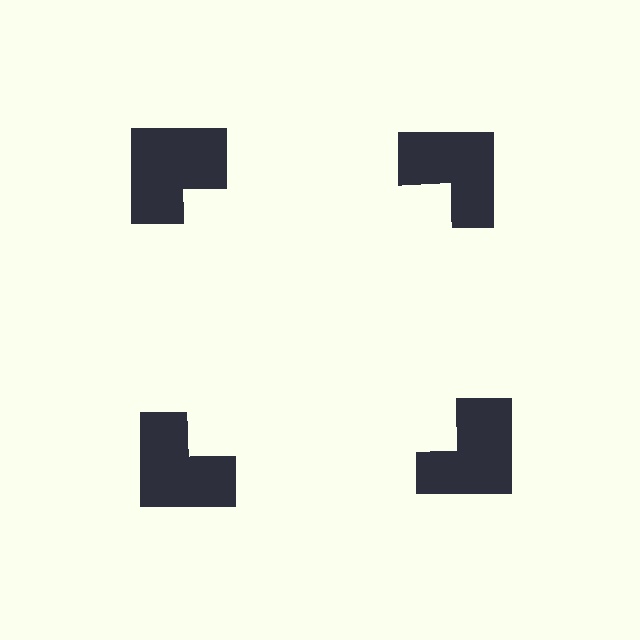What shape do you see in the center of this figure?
An illusory square — its edges are inferred from the aligned wedge cuts in the notched squares, not physically drawn.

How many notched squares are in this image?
There are 4 — one at each vertex of the illusory square.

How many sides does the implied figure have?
4 sides.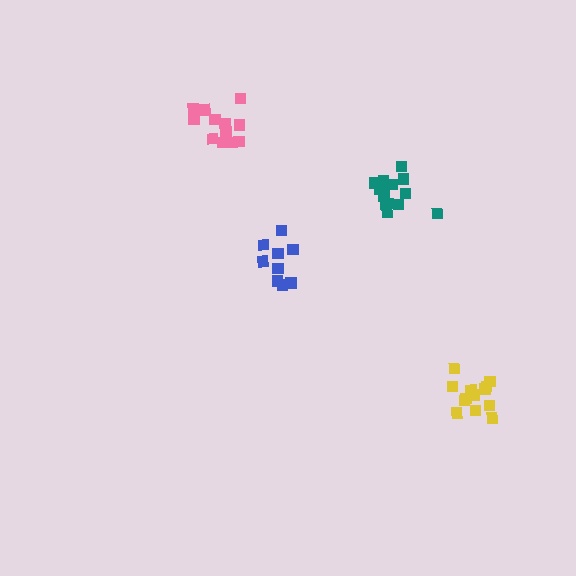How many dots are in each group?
Group 1: 13 dots, Group 2: 12 dots, Group 3: 14 dots, Group 4: 9 dots (48 total).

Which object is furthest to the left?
The pink cluster is leftmost.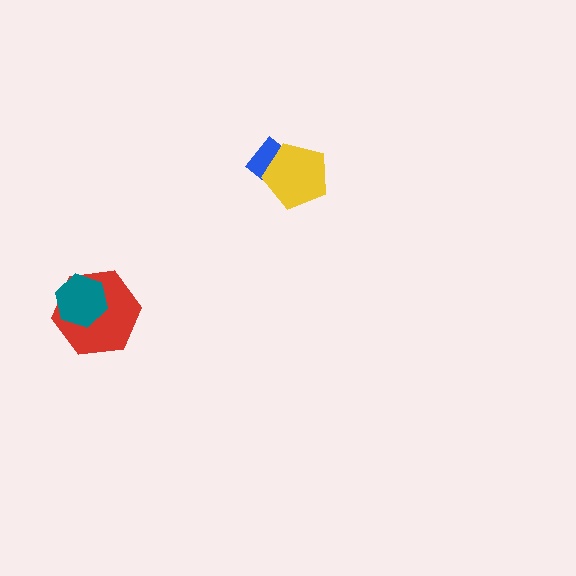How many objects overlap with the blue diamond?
1 object overlaps with the blue diamond.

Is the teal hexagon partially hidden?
No, no other shape covers it.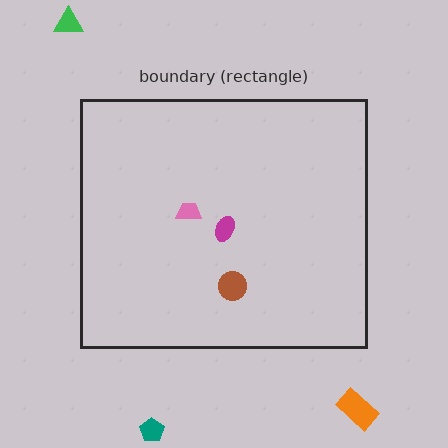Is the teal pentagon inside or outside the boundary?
Outside.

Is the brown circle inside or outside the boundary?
Inside.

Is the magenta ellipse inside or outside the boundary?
Inside.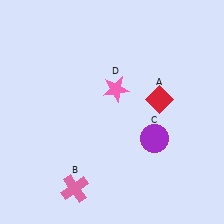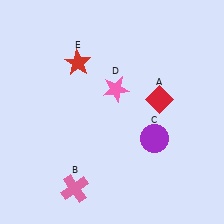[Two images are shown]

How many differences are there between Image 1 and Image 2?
There is 1 difference between the two images.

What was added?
A red star (E) was added in Image 2.